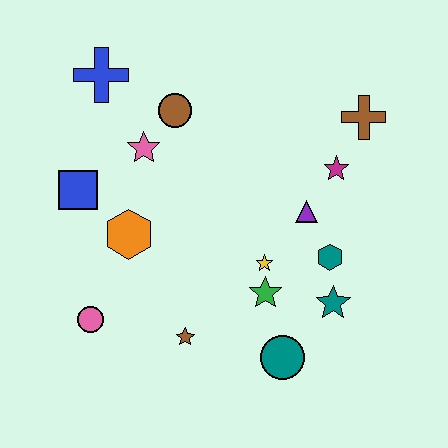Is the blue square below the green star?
No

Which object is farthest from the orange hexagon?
The brown cross is farthest from the orange hexagon.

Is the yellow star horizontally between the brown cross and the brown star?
Yes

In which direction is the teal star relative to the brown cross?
The teal star is below the brown cross.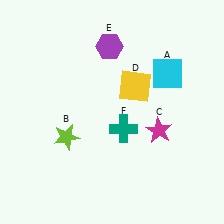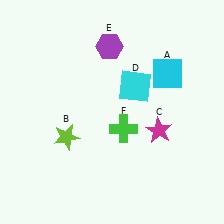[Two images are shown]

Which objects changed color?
D changed from yellow to cyan. F changed from teal to green.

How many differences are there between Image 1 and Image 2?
There are 2 differences between the two images.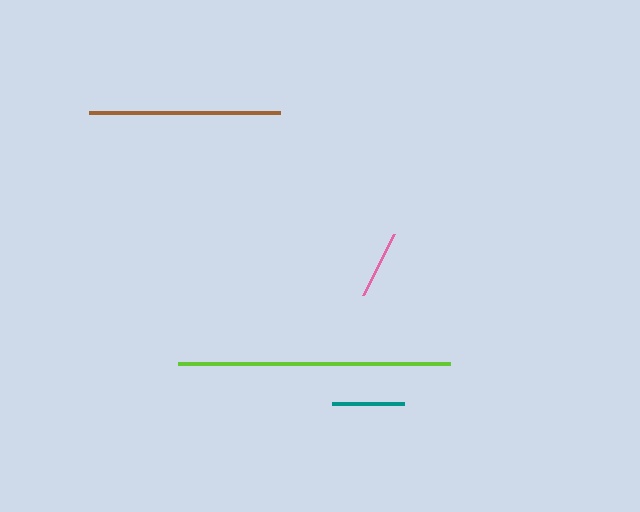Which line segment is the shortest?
The pink line is the shortest at approximately 69 pixels.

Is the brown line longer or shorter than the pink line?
The brown line is longer than the pink line.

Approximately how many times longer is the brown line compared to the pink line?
The brown line is approximately 2.8 times the length of the pink line.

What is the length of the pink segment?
The pink segment is approximately 69 pixels long.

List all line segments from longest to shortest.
From longest to shortest: lime, brown, teal, pink.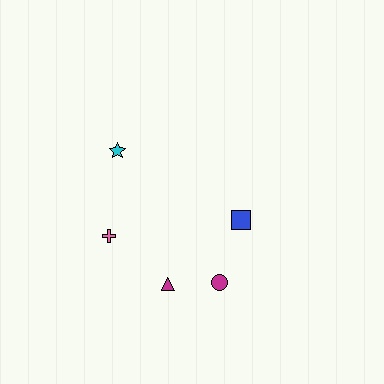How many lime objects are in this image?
There are no lime objects.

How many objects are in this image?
There are 5 objects.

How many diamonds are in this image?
There are no diamonds.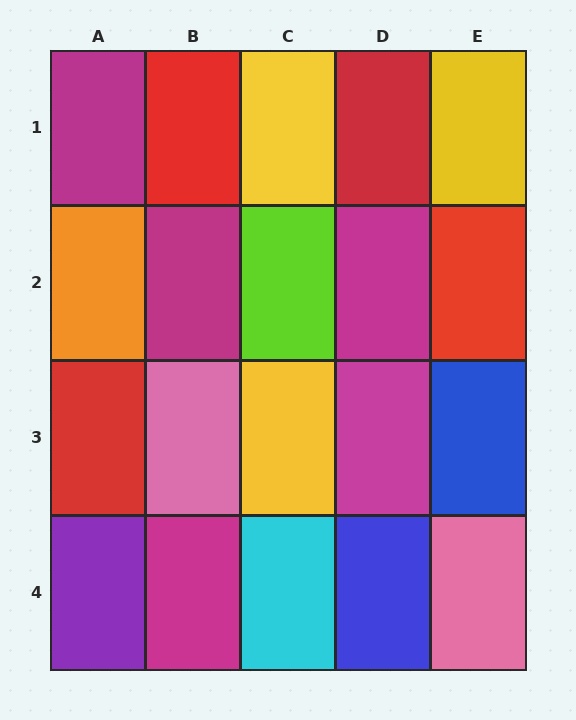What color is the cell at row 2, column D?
Magenta.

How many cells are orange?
1 cell is orange.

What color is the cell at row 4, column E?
Pink.